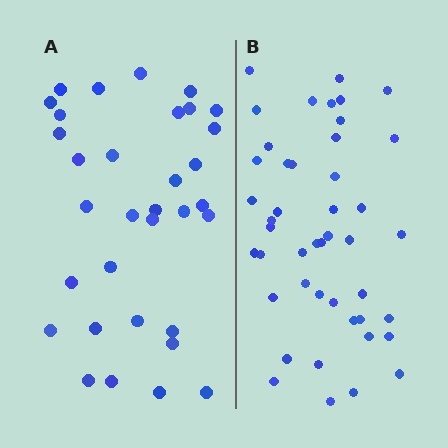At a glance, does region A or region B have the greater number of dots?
Region B (the right region) has more dots.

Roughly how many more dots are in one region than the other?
Region B has roughly 12 or so more dots than region A.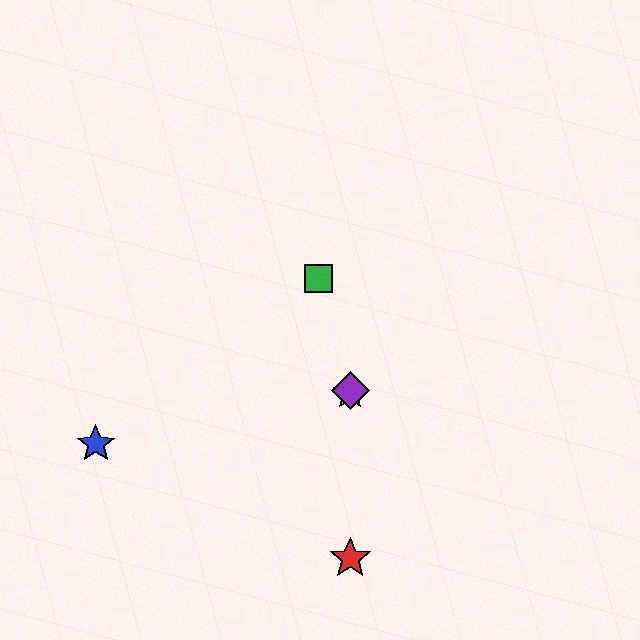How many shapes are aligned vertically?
3 shapes (the red star, the yellow star, the purple diamond) are aligned vertically.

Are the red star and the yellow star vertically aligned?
Yes, both are at x≈350.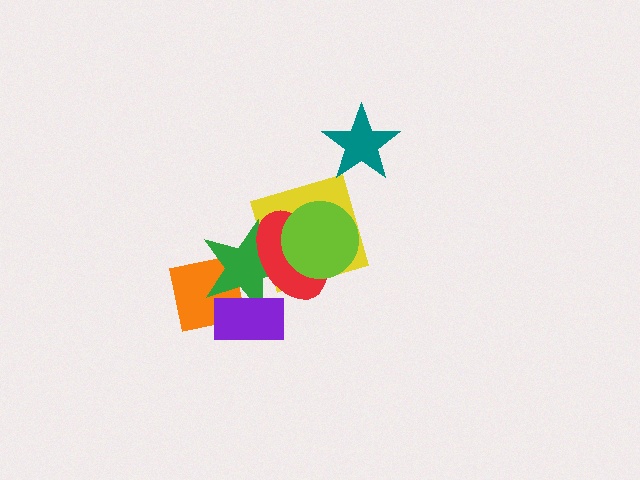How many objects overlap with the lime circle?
2 objects overlap with the lime circle.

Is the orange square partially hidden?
Yes, it is partially covered by another shape.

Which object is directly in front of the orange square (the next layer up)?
The green star is directly in front of the orange square.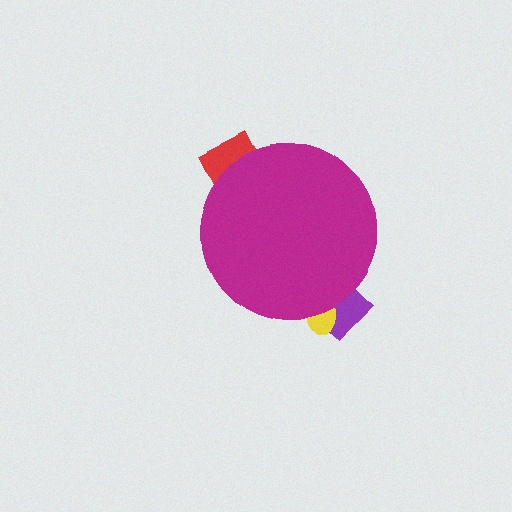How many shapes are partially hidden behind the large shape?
3 shapes are partially hidden.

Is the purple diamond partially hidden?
Yes, the purple diamond is partially hidden behind the magenta circle.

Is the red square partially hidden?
Yes, the red square is partially hidden behind the magenta circle.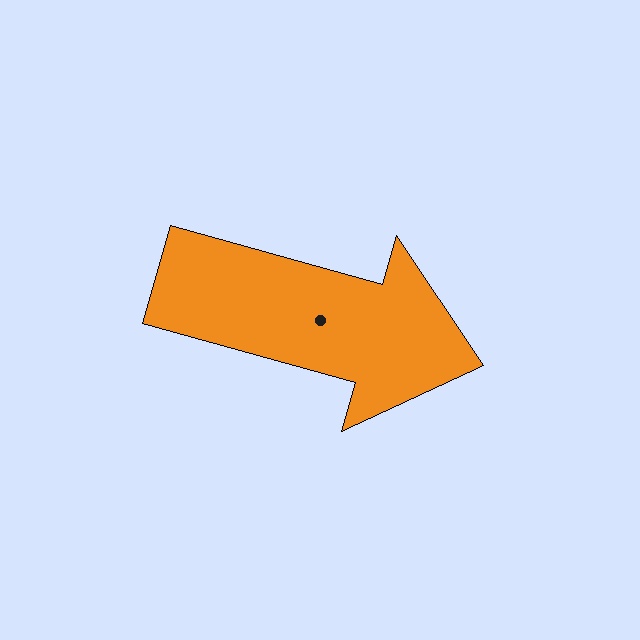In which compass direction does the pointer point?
East.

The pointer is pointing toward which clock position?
Roughly 4 o'clock.